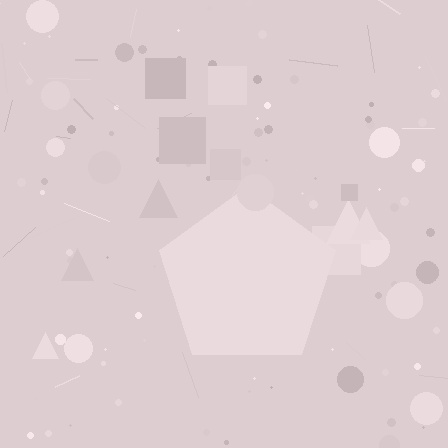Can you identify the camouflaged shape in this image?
The camouflaged shape is a pentagon.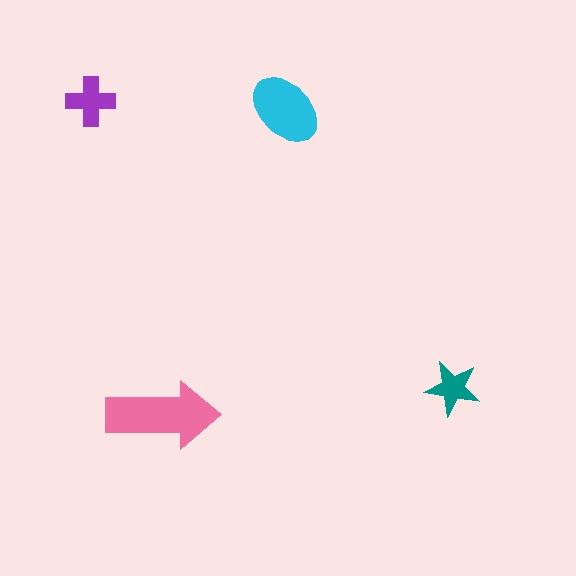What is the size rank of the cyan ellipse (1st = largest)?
2nd.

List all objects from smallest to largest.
The teal star, the purple cross, the cyan ellipse, the pink arrow.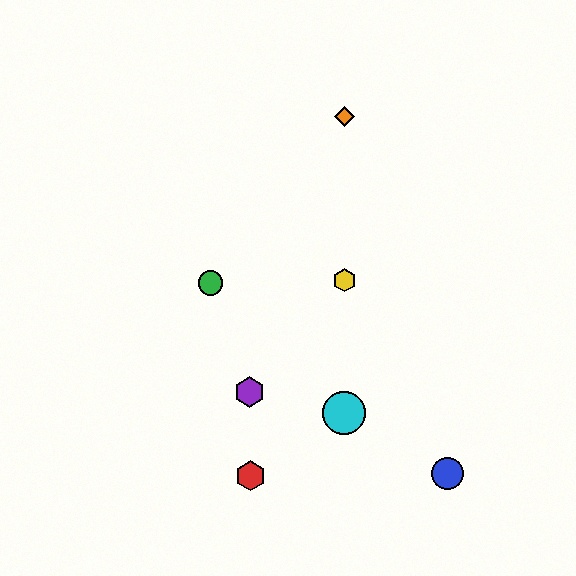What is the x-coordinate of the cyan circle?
The cyan circle is at x≈344.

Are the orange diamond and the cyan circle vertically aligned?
Yes, both are at x≈344.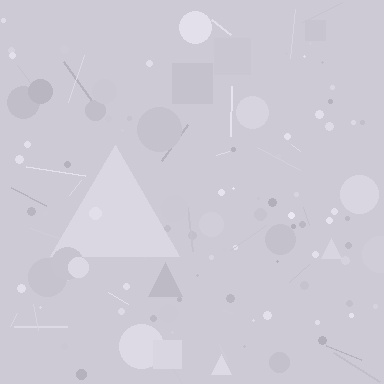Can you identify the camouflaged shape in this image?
The camouflaged shape is a triangle.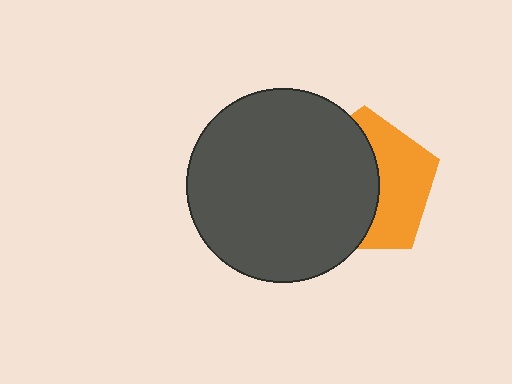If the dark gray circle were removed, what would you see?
You would see the complete orange pentagon.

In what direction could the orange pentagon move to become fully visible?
The orange pentagon could move right. That would shift it out from behind the dark gray circle entirely.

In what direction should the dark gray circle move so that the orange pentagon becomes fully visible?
The dark gray circle should move left. That is the shortest direction to clear the overlap and leave the orange pentagon fully visible.